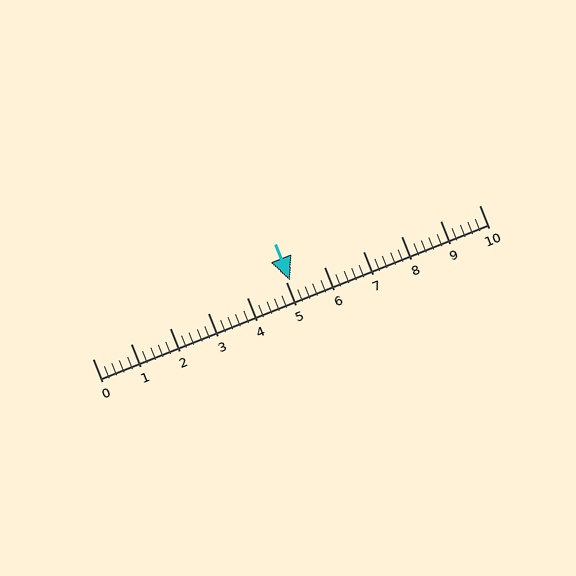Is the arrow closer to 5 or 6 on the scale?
The arrow is closer to 5.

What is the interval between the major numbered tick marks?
The major tick marks are spaced 1 units apart.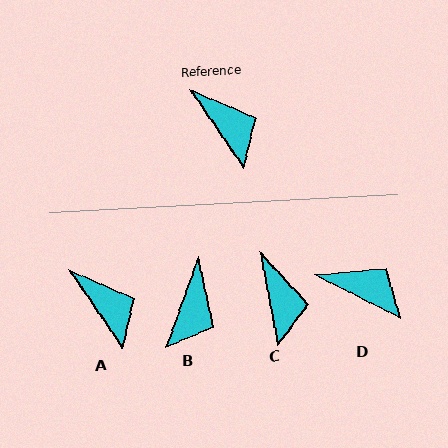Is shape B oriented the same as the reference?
No, it is off by about 54 degrees.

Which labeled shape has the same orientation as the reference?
A.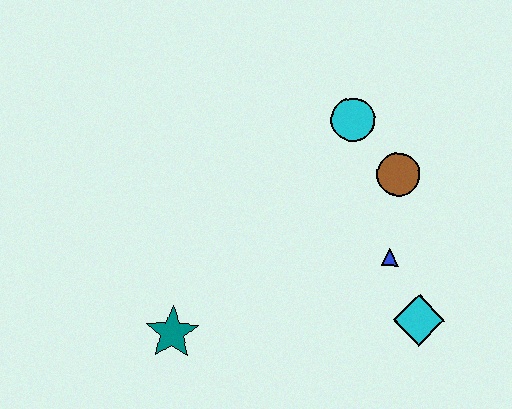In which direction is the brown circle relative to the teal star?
The brown circle is to the right of the teal star.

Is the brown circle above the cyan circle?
No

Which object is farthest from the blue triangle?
The teal star is farthest from the blue triangle.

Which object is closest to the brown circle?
The cyan circle is closest to the brown circle.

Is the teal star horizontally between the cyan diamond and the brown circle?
No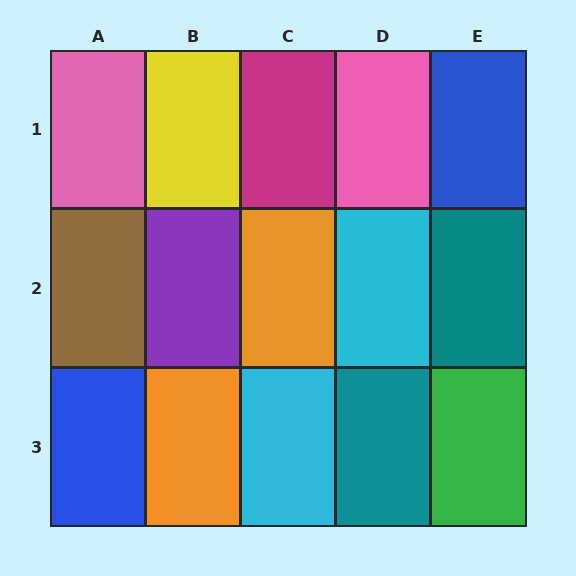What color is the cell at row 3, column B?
Orange.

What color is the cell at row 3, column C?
Cyan.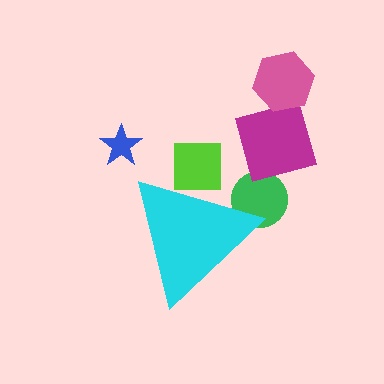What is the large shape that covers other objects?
A cyan triangle.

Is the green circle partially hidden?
Yes, the green circle is partially hidden behind the cyan triangle.